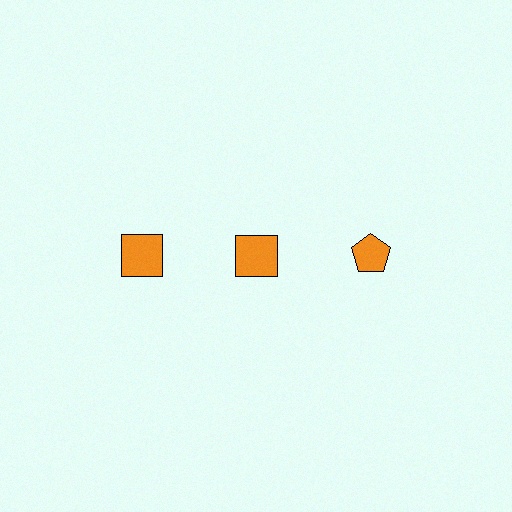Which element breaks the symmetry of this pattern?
The orange pentagon in the top row, center column breaks the symmetry. All other shapes are orange squares.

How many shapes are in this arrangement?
There are 3 shapes arranged in a grid pattern.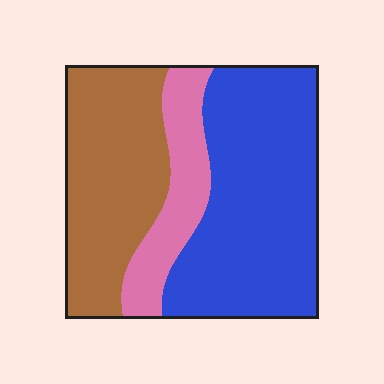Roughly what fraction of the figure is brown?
Brown covers roughly 35% of the figure.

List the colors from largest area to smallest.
From largest to smallest: blue, brown, pink.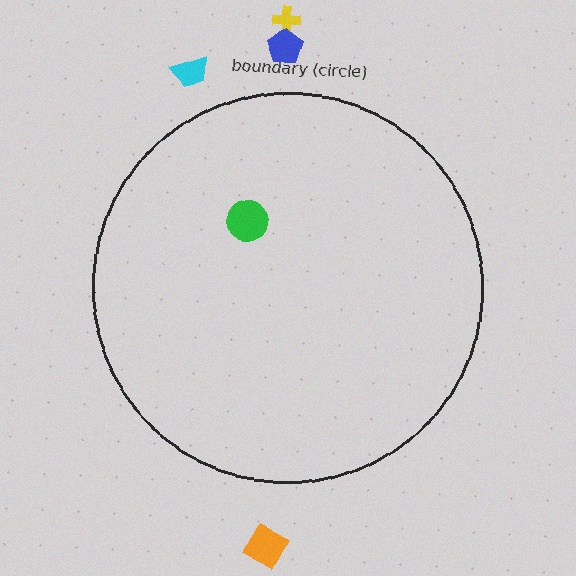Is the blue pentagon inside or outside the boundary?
Outside.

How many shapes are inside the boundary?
1 inside, 4 outside.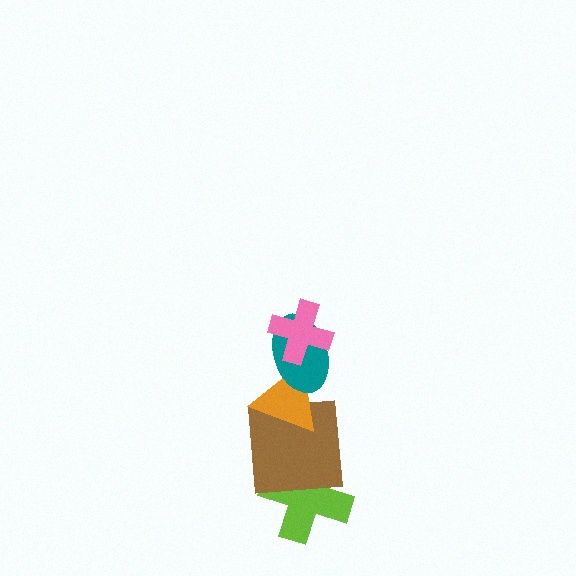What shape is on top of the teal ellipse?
The pink cross is on top of the teal ellipse.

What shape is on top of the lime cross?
The brown square is on top of the lime cross.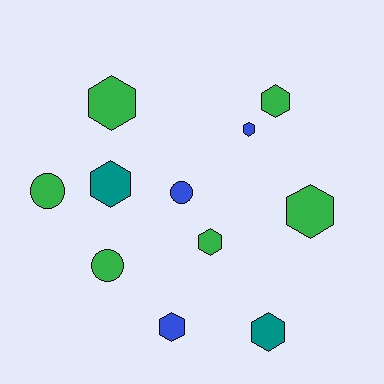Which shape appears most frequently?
Hexagon, with 8 objects.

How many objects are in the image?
There are 11 objects.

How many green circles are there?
There are 2 green circles.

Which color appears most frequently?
Green, with 6 objects.